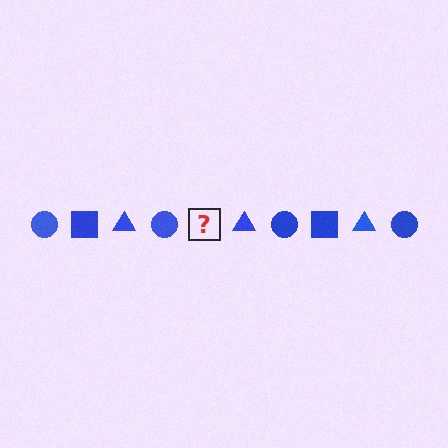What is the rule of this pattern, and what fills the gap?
The rule is that the pattern cycles through circle, square, triangle shapes in blue. The gap should be filled with a blue square.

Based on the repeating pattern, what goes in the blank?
The blank should be a blue square.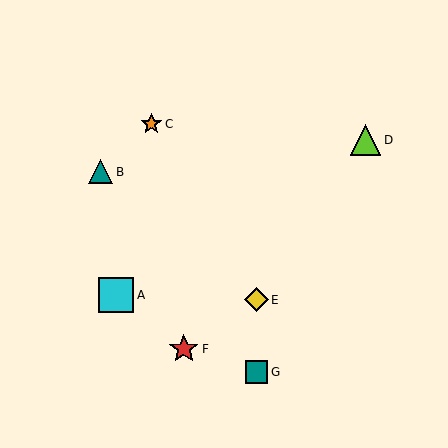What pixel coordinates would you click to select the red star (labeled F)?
Click at (184, 349) to select the red star F.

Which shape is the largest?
The cyan square (labeled A) is the largest.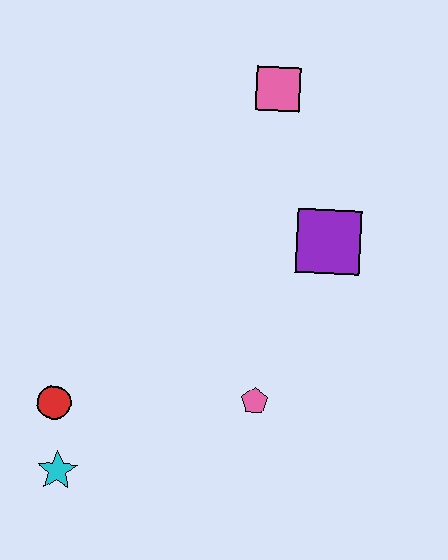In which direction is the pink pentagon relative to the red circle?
The pink pentagon is to the right of the red circle.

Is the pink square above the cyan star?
Yes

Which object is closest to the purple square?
The pink square is closest to the purple square.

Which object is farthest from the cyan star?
The pink square is farthest from the cyan star.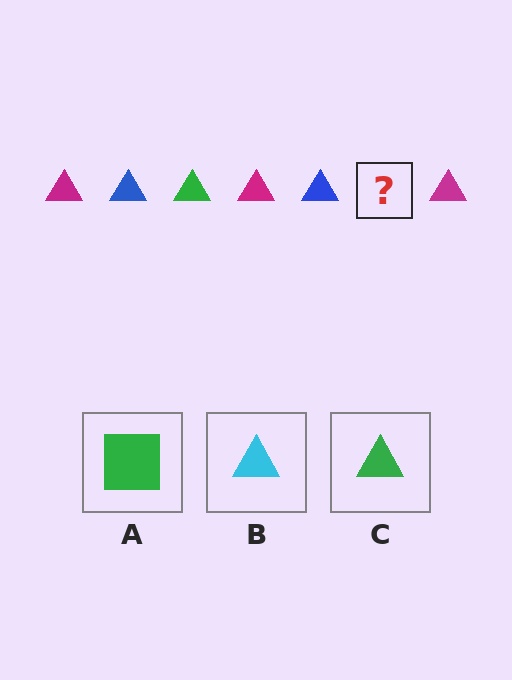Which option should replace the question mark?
Option C.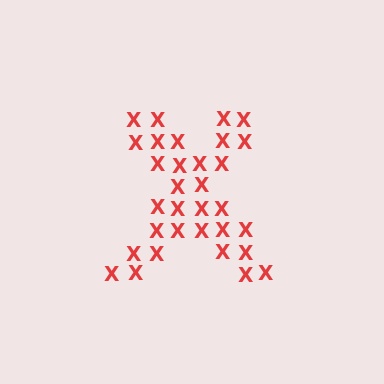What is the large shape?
The large shape is the letter X.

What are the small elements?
The small elements are letter X's.